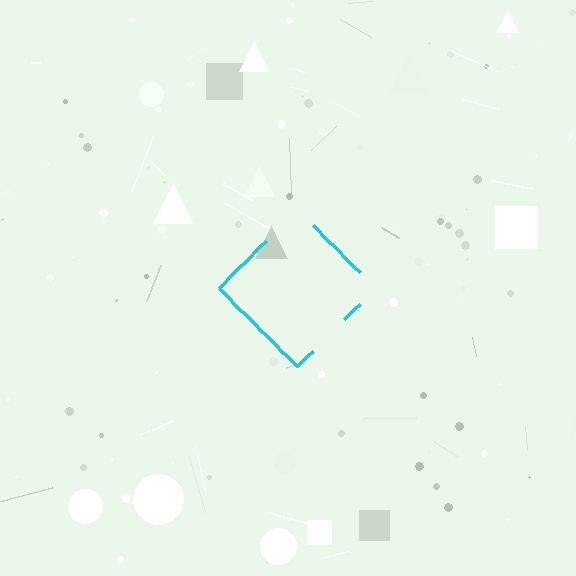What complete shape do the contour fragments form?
The contour fragments form a diamond.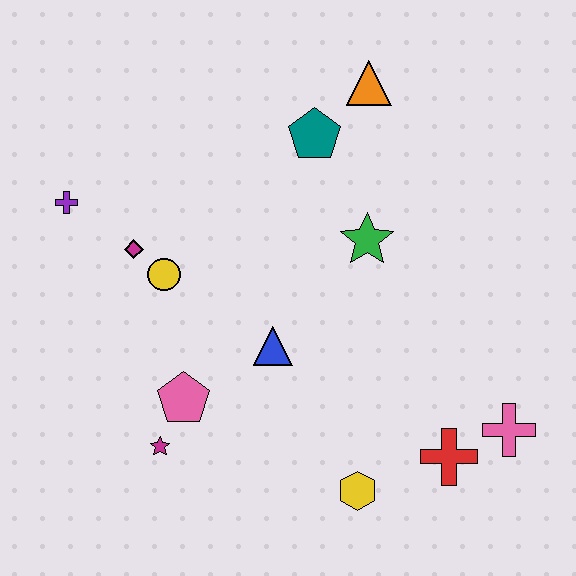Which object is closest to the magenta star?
The pink pentagon is closest to the magenta star.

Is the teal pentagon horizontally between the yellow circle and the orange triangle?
Yes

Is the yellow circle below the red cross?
No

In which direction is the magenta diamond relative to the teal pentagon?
The magenta diamond is to the left of the teal pentagon.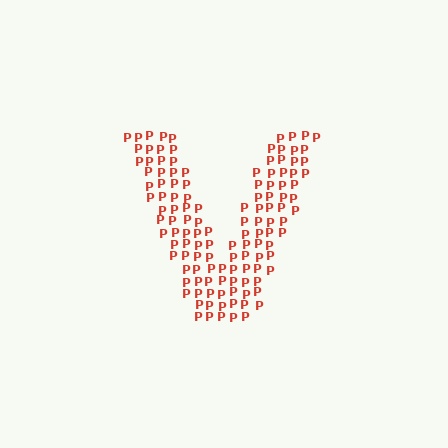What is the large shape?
The large shape is the letter V.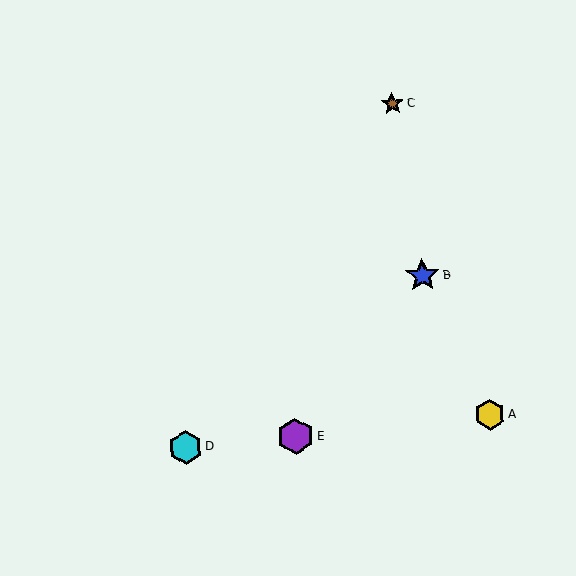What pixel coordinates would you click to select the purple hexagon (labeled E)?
Click at (296, 436) to select the purple hexagon E.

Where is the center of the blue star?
The center of the blue star is at (422, 275).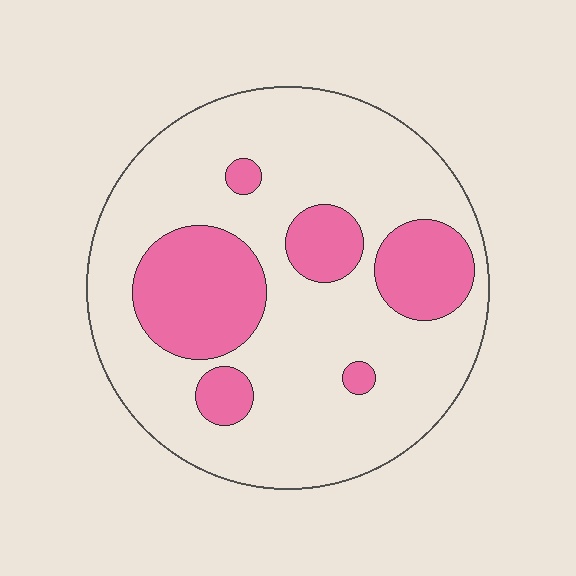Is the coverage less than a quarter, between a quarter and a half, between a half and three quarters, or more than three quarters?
Between a quarter and a half.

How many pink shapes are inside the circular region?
6.